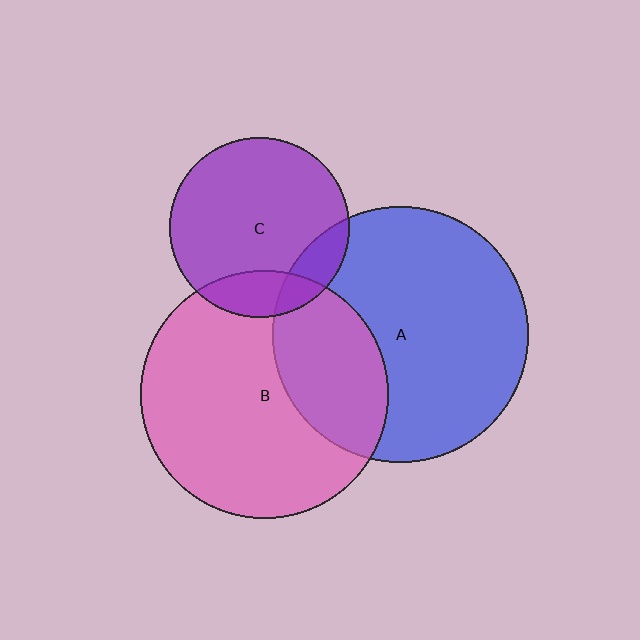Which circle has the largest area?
Circle A (blue).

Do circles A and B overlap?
Yes.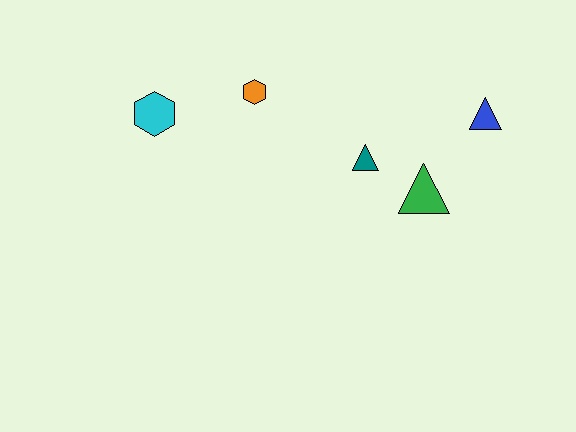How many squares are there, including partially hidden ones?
There are no squares.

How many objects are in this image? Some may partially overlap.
There are 5 objects.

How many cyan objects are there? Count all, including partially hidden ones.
There is 1 cyan object.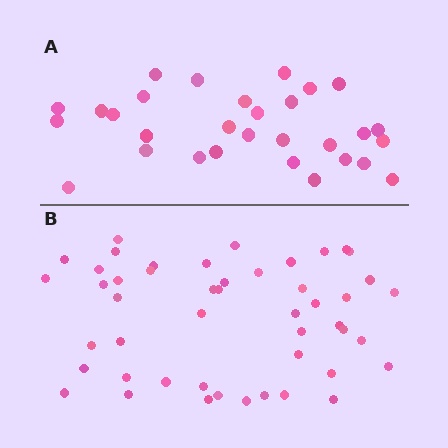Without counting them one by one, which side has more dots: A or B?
Region B (the bottom region) has more dots.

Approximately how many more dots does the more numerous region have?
Region B has approximately 20 more dots than region A.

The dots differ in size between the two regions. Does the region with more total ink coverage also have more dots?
No. Region A has more total ink coverage because its dots are larger, but region B actually contains more individual dots. Total area can be misleading — the number of items is what matters here.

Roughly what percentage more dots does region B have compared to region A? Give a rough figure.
About 60% more.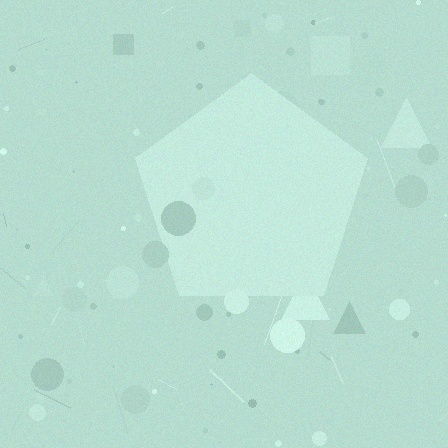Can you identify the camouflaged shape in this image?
The camouflaged shape is a pentagon.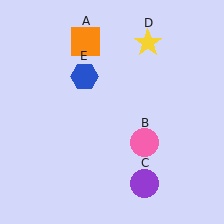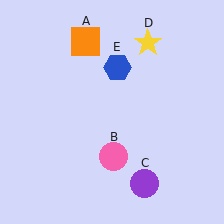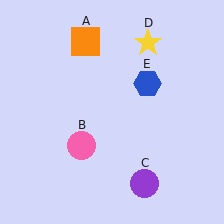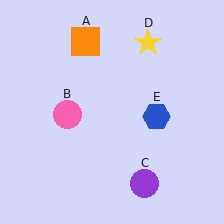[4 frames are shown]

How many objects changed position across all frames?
2 objects changed position: pink circle (object B), blue hexagon (object E).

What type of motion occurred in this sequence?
The pink circle (object B), blue hexagon (object E) rotated clockwise around the center of the scene.